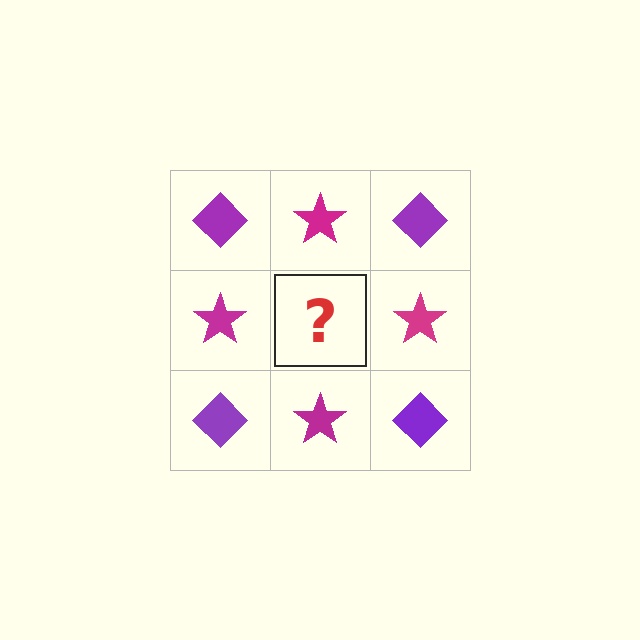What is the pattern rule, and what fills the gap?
The rule is that it alternates purple diamond and magenta star in a checkerboard pattern. The gap should be filled with a purple diamond.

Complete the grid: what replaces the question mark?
The question mark should be replaced with a purple diamond.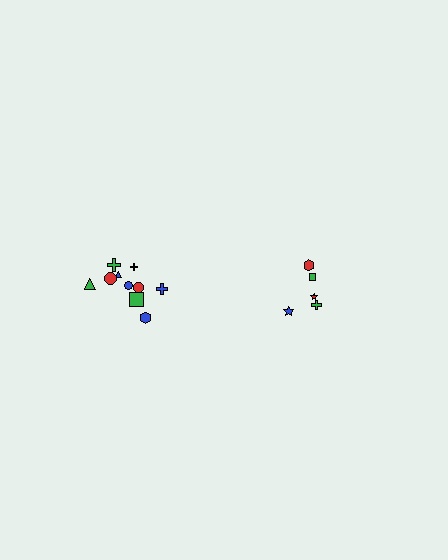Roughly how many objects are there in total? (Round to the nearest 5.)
Roughly 15 objects in total.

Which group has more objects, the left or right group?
The left group.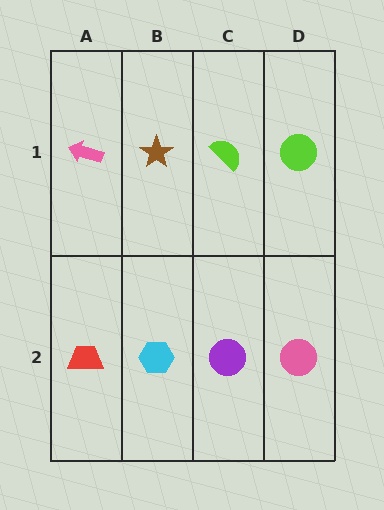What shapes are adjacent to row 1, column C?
A purple circle (row 2, column C), a brown star (row 1, column B), a lime circle (row 1, column D).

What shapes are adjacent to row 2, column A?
A pink arrow (row 1, column A), a cyan hexagon (row 2, column B).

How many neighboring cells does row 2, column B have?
3.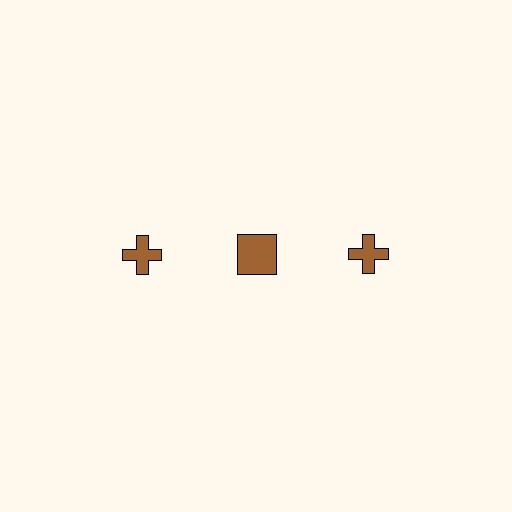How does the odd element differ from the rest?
It has a different shape: square instead of cross.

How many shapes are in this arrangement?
There are 3 shapes arranged in a grid pattern.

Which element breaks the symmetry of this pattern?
The brown square in the top row, second from left column breaks the symmetry. All other shapes are brown crosses.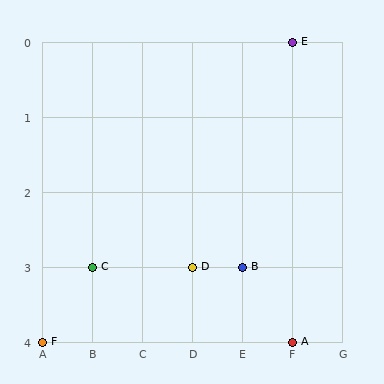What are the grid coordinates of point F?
Point F is at grid coordinates (A, 4).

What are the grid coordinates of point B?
Point B is at grid coordinates (E, 3).